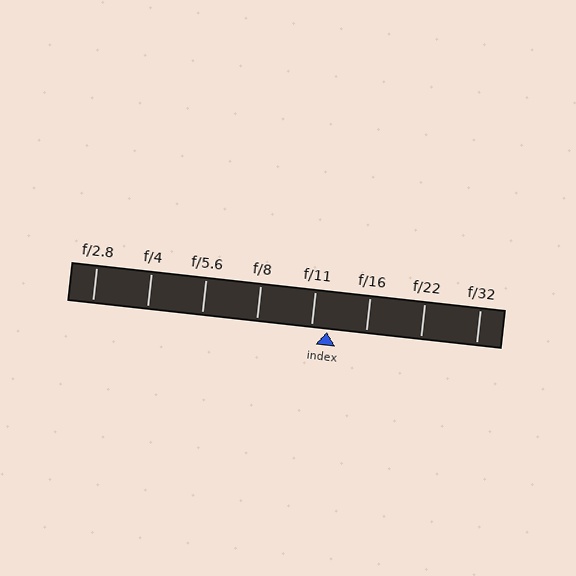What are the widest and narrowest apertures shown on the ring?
The widest aperture shown is f/2.8 and the narrowest is f/32.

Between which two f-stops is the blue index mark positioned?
The index mark is between f/11 and f/16.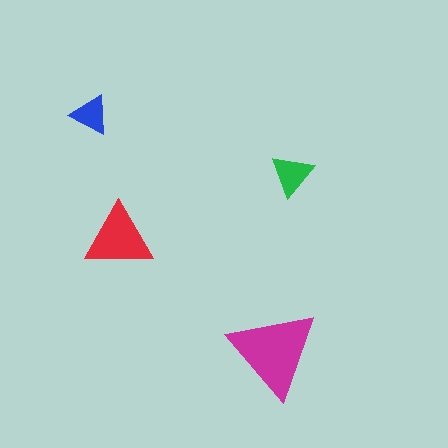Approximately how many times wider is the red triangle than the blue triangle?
About 1.5 times wider.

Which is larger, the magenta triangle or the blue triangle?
The magenta one.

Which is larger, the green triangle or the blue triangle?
The green one.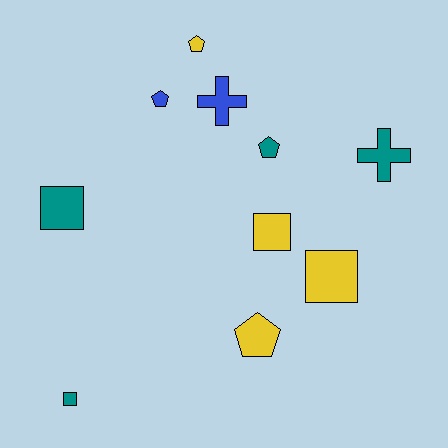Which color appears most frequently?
Teal, with 4 objects.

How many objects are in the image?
There are 10 objects.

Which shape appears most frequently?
Square, with 4 objects.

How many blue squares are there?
There are no blue squares.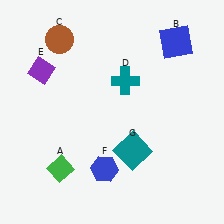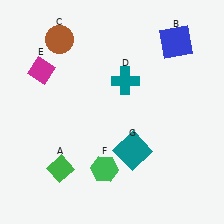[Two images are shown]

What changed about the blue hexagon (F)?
In Image 1, F is blue. In Image 2, it changed to green.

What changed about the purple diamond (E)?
In Image 1, E is purple. In Image 2, it changed to magenta.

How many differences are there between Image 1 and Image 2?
There are 2 differences between the two images.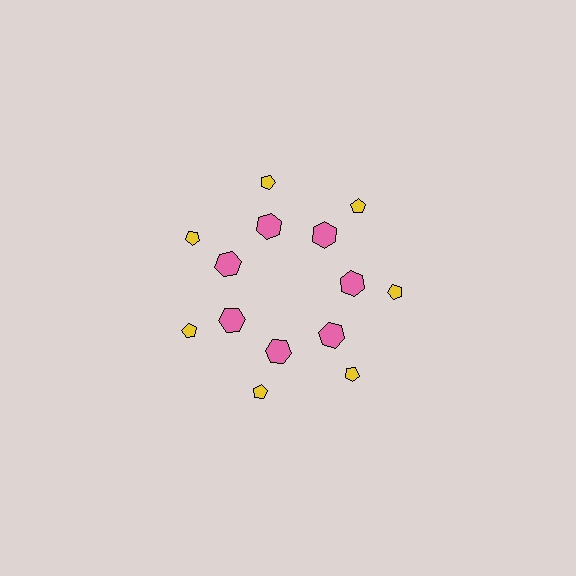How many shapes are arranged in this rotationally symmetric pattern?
There are 14 shapes, arranged in 7 groups of 2.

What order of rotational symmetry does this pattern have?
This pattern has 7-fold rotational symmetry.